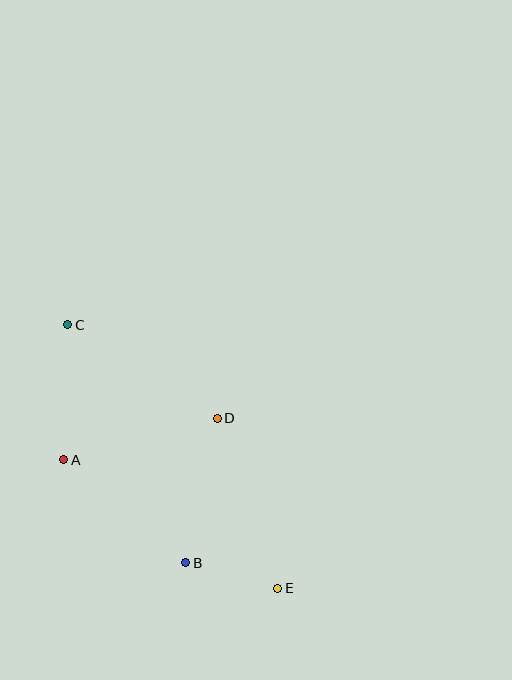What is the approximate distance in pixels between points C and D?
The distance between C and D is approximately 176 pixels.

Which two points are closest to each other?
Points B and E are closest to each other.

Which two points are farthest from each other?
Points C and E are farthest from each other.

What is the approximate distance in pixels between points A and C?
The distance between A and C is approximately 135 pixels.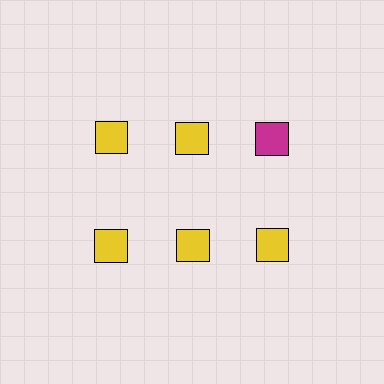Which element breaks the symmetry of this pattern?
The magenta square in the top row, center column breaks the symmetry. All other shapes are yellow squares.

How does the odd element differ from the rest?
It has a different color: magenta instead of yellow.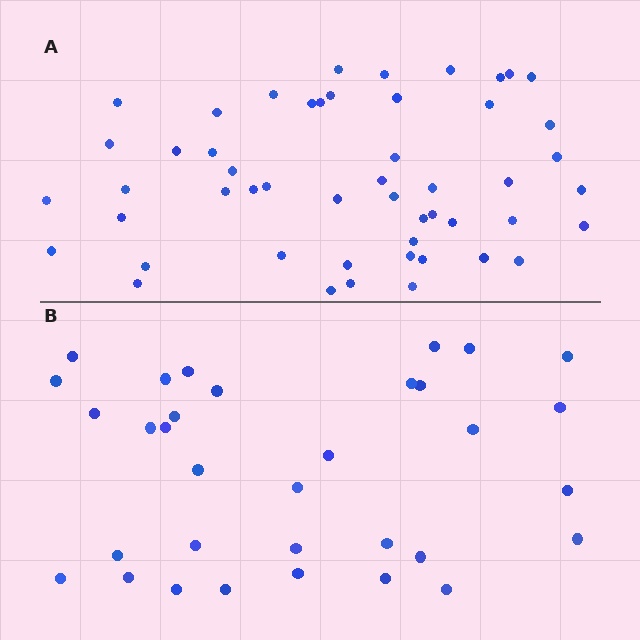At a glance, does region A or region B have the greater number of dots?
Region A (the top region) has more dots.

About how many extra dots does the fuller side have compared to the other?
Region A has approximately 20 more dots than region B.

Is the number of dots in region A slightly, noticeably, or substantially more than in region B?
Region A has substantially more. The ratio is roughly 1.5 to 1.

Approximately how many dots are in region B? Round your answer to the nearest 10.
About 30 dots. (The exact count is 33, which rounds to 30.)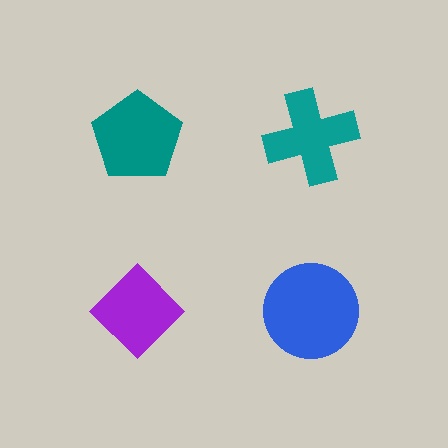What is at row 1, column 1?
A teal pentagon.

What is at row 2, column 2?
A blue circle.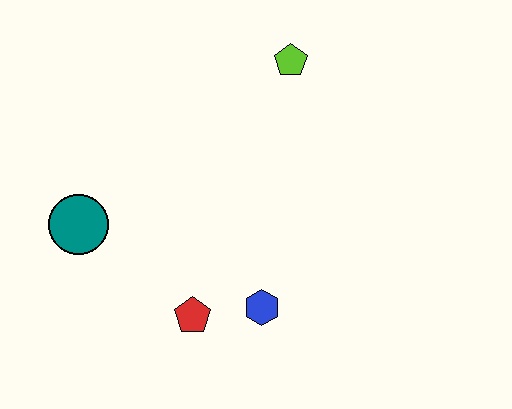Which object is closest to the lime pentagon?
The blue hexagon is closest to the lime pentagon.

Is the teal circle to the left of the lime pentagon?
Yes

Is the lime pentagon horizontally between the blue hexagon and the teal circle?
No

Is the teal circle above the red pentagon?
Yes